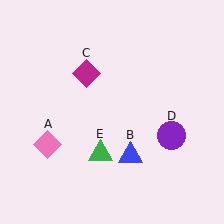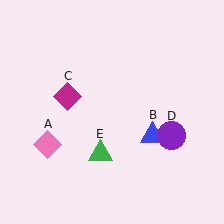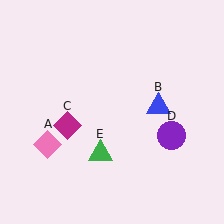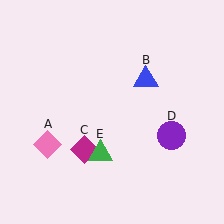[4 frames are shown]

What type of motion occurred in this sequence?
The blue triangle (object B), magenta diamond (object C) rotated counterclockwise around the center of the scene.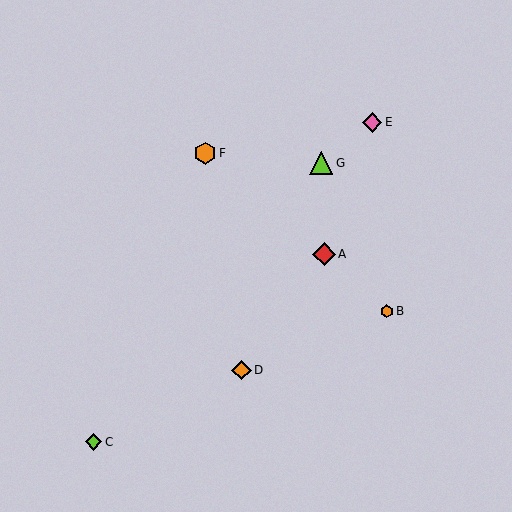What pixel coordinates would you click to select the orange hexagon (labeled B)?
Click at (387, 311) to select the orange hexagon B.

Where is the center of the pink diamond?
The center of the pink diamond is at (372, 122).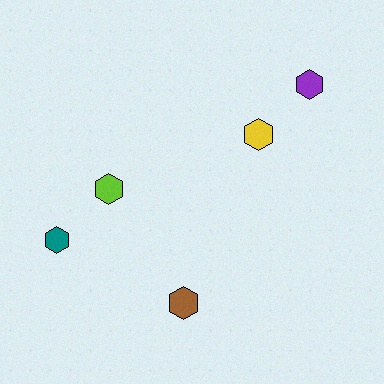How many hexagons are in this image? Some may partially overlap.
There are 5 hexagons.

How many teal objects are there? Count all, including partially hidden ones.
There is 1 teal object.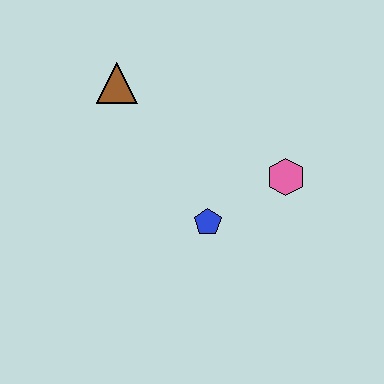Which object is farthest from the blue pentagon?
The brown triangle is farthest from the blue pentagon.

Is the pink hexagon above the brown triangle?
No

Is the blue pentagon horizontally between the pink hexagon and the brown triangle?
Yes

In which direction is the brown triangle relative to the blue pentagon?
The brown triangle is above the blue pentagon.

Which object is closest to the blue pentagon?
The pink hexagon is closest to the blue pentagon.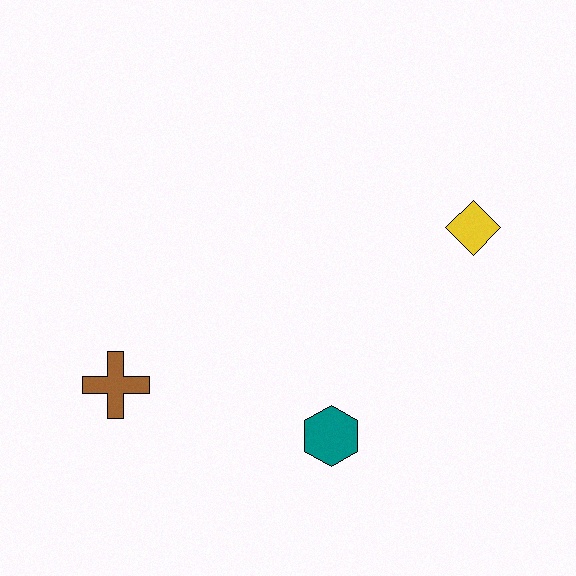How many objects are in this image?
There are 3 objects.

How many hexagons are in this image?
There is 1 hexagon.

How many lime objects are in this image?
There are no lime objects.